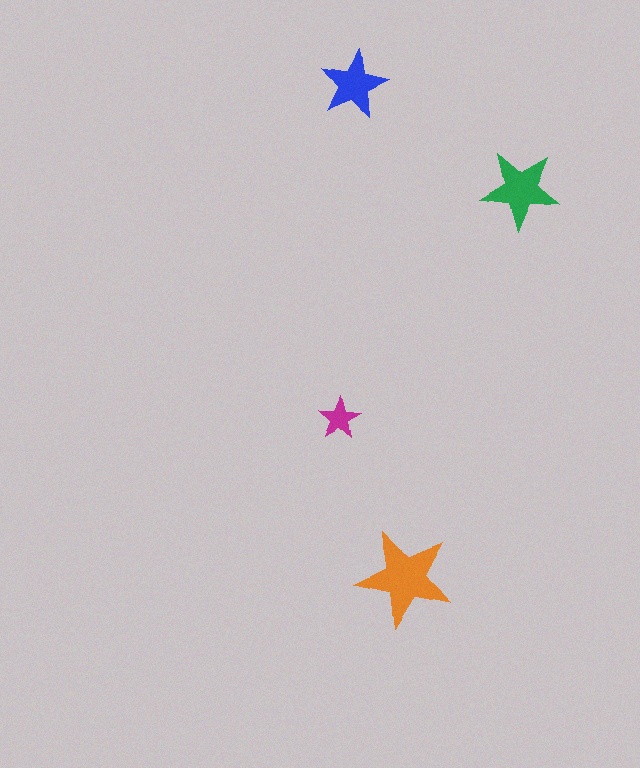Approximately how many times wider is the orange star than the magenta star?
About 2.5 times wider.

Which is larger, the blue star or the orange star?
The orange one.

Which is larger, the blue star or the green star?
The green one.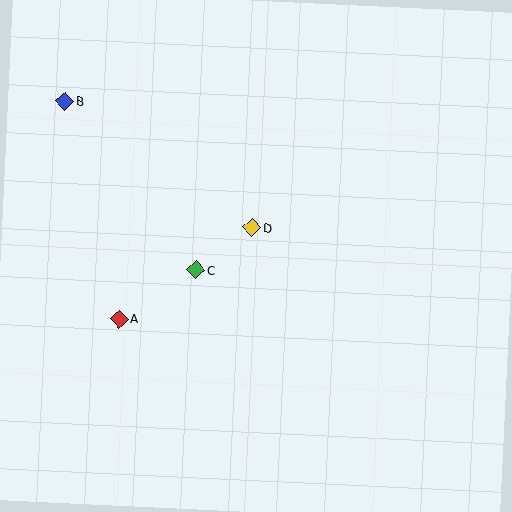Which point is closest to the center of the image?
Point D at (252, 227) is closest to the center.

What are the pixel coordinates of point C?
Point C is at (196, 270).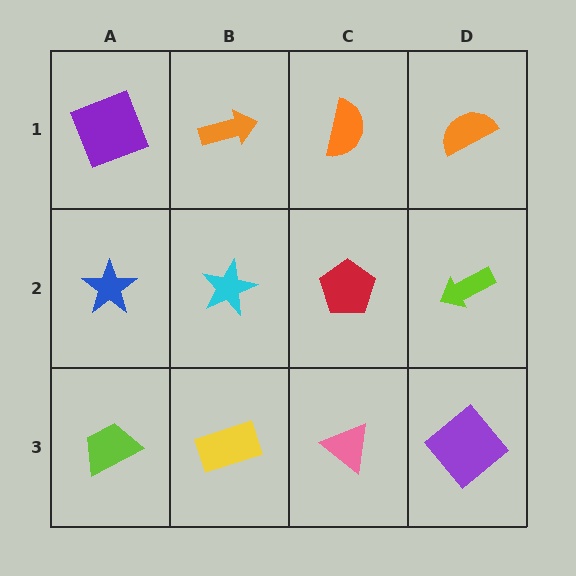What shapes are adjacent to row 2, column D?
An orange semicircle (row 1, column D), a purple diamond (row 3, column D), a red pentagon (row 2, column C).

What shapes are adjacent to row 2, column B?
An orange arrow (row 1, column B), a yellow rectangle (row 3, column B), a blue star (row 2, column A), a red pentagon (row 2, column C).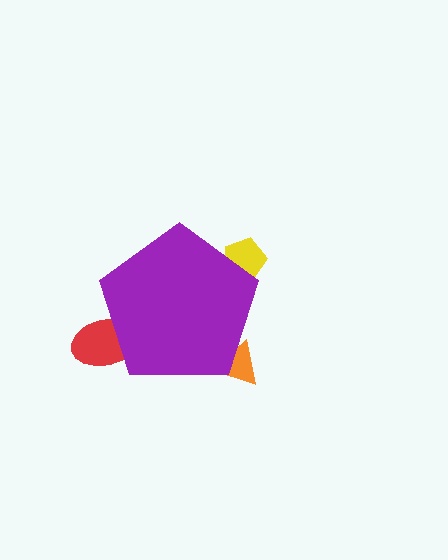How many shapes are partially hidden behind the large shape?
3 shapes are partially hidden.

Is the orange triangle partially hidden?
Yes, the orange triangle is partially hidden behind the purple pentagon.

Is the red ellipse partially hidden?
Yes, the red ellipse is partially hidden behind the purple pentagon.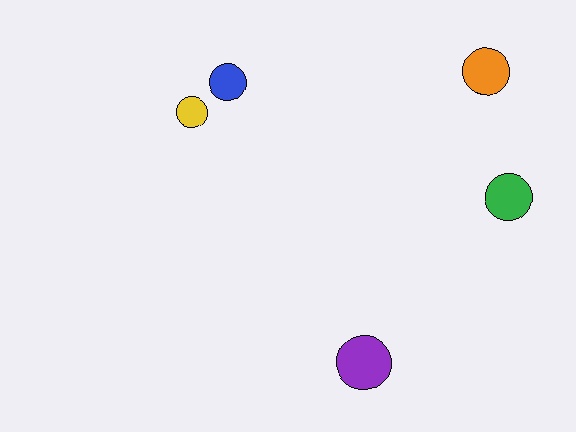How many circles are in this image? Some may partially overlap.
There are 5 circles.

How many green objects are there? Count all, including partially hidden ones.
There is 1 green object.